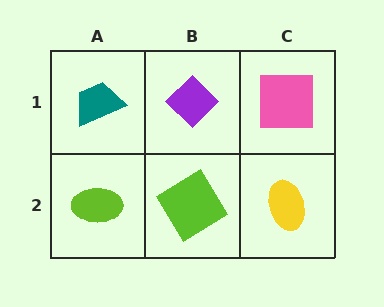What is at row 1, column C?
A pink square.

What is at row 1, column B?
A purple diamond.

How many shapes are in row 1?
3 shapes.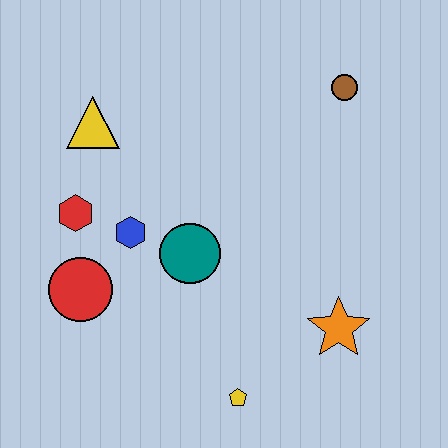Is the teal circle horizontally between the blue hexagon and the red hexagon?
No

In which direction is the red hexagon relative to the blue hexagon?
The red hexagon is to the left of the blue hexagon.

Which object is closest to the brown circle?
The teal circle is closest to the brown circle.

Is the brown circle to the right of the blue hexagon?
Yes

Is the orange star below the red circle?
Yes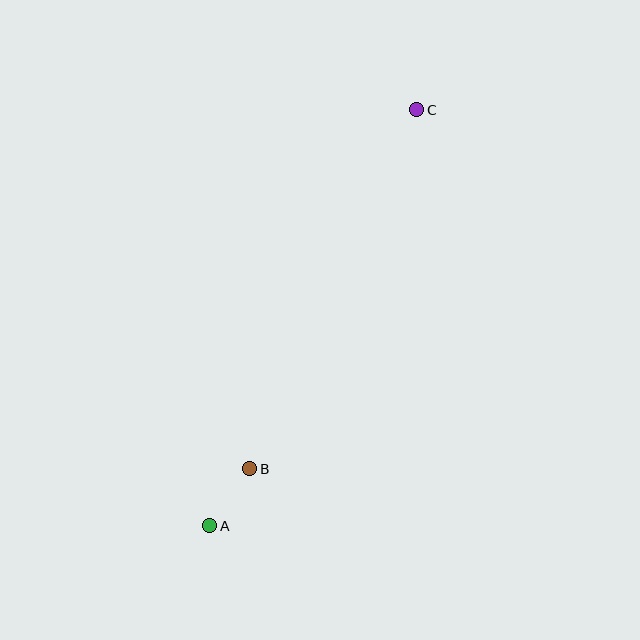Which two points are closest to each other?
Points A and B are closest to each other.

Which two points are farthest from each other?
Points A and C are farthest from each other.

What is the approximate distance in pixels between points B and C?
The distance between B and C is approximately 396 pixels.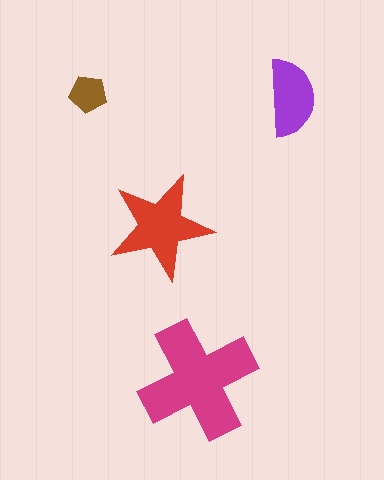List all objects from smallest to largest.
The brown pentagon, the purple semicircle, the red star, the magenta cross.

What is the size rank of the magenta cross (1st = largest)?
1st.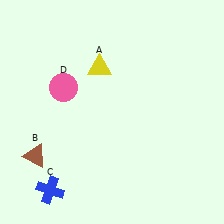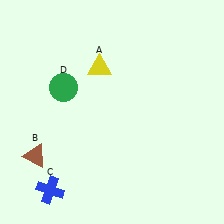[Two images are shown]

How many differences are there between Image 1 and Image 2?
There is 1 difference between the two images.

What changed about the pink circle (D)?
In Image 1, D is pink. In Image 2, it changed to green.